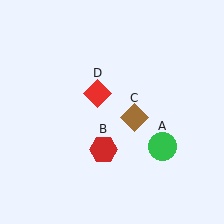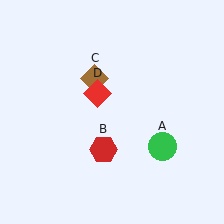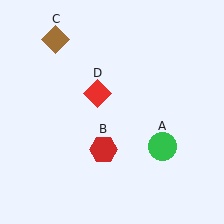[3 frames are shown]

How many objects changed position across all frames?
1 object changed position: brown diamond (object C).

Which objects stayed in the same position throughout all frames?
Green circle (object A) and red hexagon (object B) and red diamond (object D) remained stationary.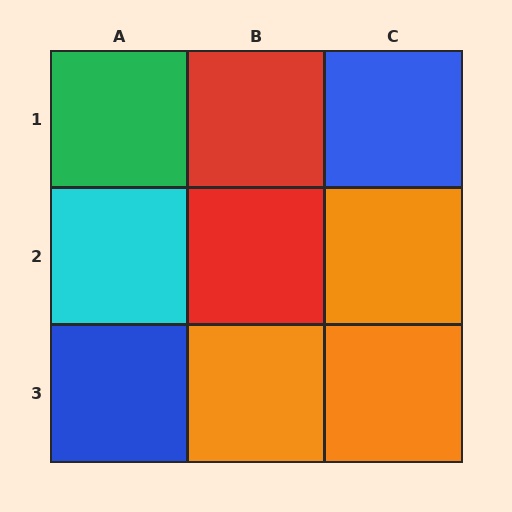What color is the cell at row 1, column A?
Green.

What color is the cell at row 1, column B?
Red.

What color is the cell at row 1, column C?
Blue.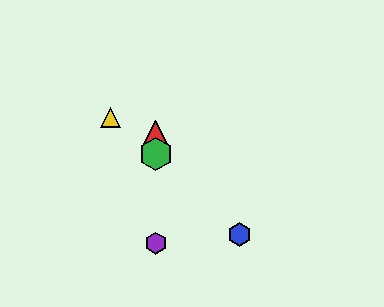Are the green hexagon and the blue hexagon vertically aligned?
No, the green hexagon is at x≈156 and the blue hexagon is at x≈239.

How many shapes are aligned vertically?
3 shapes (the red triangle, the green hexagon, the purple hexagon) are aligned vertically.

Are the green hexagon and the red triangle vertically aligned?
Yes, both are at x≈156.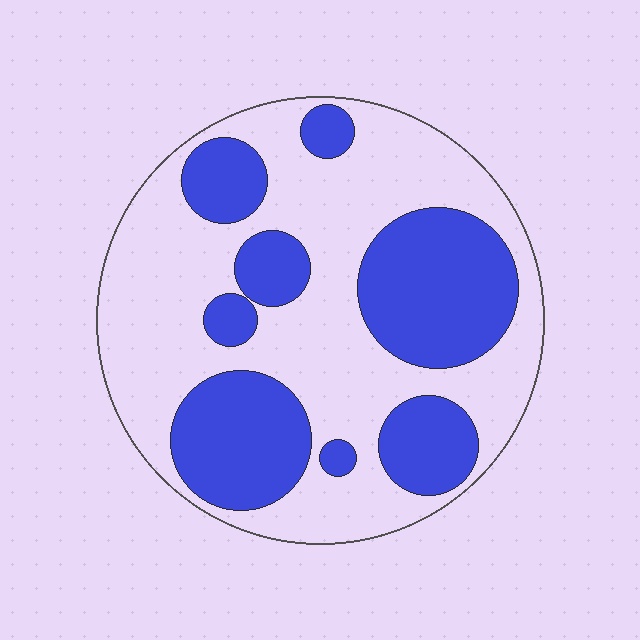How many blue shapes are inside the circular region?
8.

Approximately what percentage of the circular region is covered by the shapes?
Approximately 40%.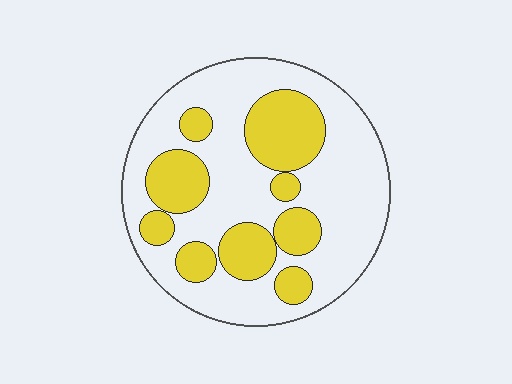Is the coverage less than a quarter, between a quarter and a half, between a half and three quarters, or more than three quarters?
Between a quarter and a half.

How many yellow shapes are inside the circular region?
9.